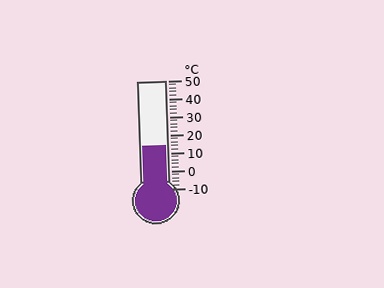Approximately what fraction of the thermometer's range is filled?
The thermometer is filled to approximately 40% of its range.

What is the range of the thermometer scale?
The thermometer scale ranges from -10°C to 50°C.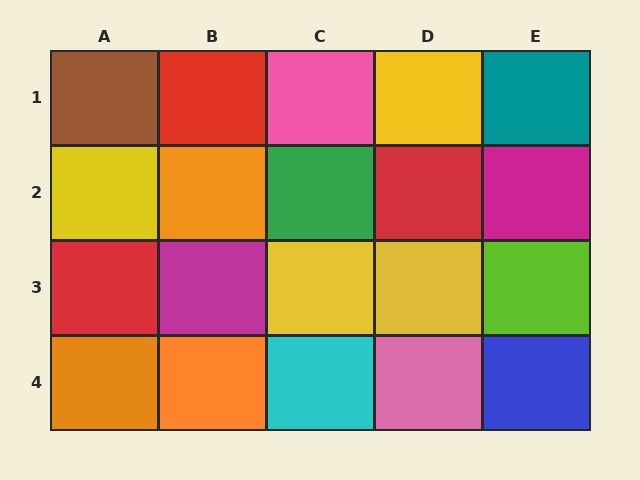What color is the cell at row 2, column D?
Red.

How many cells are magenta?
2 cells are magenta.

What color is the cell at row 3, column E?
Lime.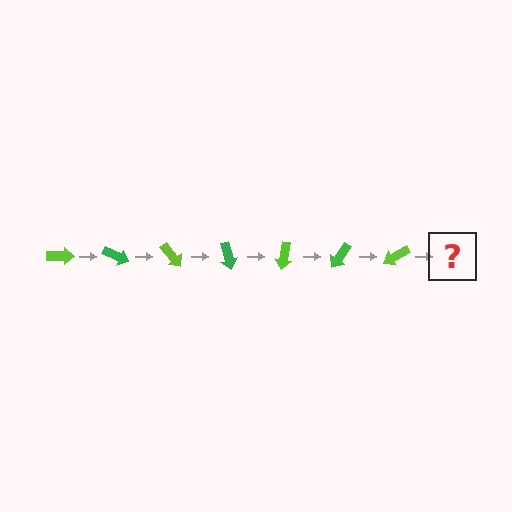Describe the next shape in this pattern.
It should be a green arrow, rotated 175 degrees from the start.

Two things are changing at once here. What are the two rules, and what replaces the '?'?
The two rules are that it rotates 25 degrees each step and the color cycles through lime and green. The '?' should be a green arrow, rotated 175 degrees from the start.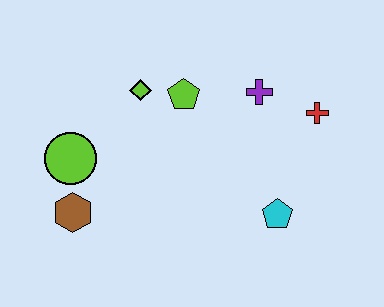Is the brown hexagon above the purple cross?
No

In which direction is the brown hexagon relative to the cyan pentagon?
The brown hexagon is to the left of the cyan pentagon.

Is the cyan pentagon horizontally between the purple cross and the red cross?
Yes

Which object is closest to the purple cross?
The red cross is closest to the purple cross.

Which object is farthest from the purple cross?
The brown hexagon is farthest from the purple cross.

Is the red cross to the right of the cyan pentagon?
Yes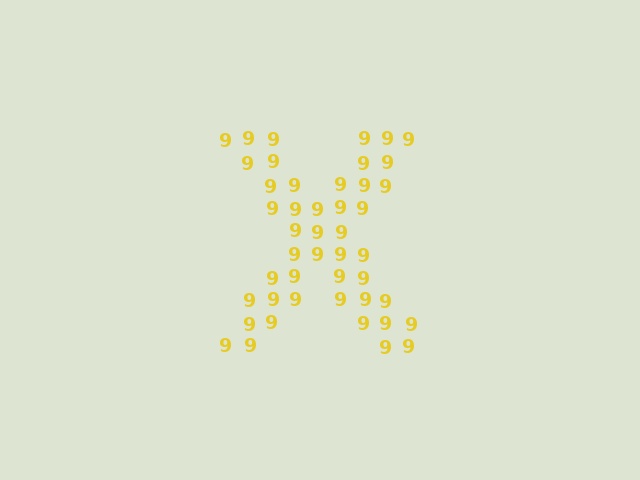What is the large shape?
The large shape is the letter X.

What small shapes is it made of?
It is made of small digit 9's.